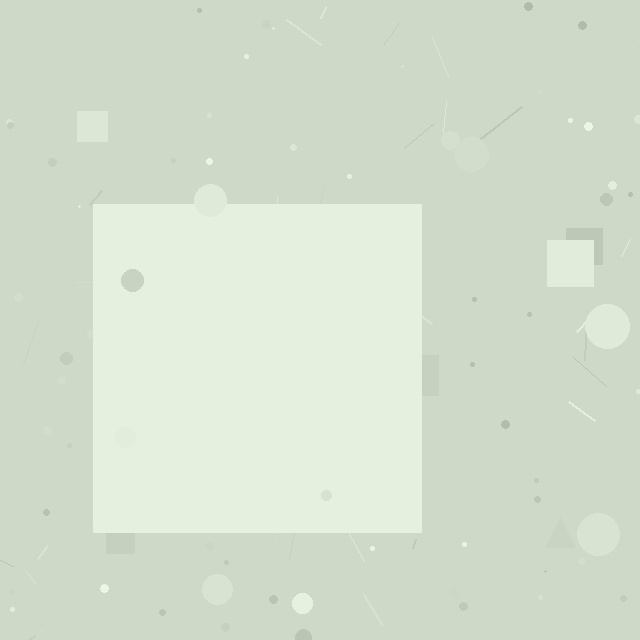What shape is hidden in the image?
A square is hidden in the image.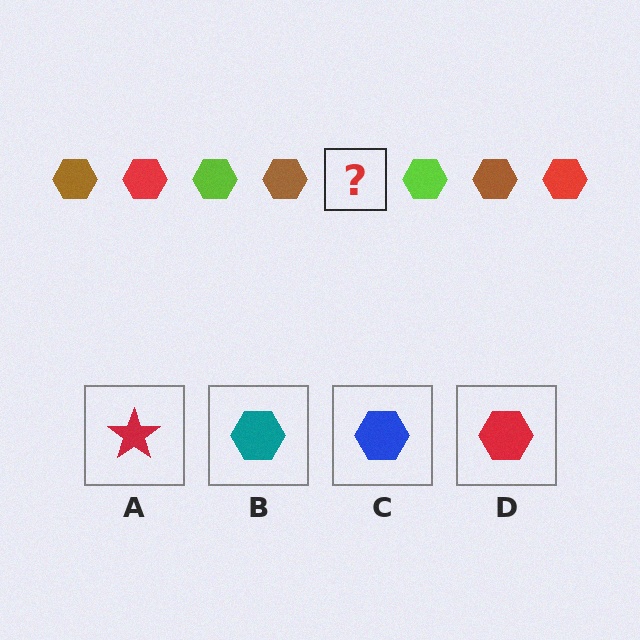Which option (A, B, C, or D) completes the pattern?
D.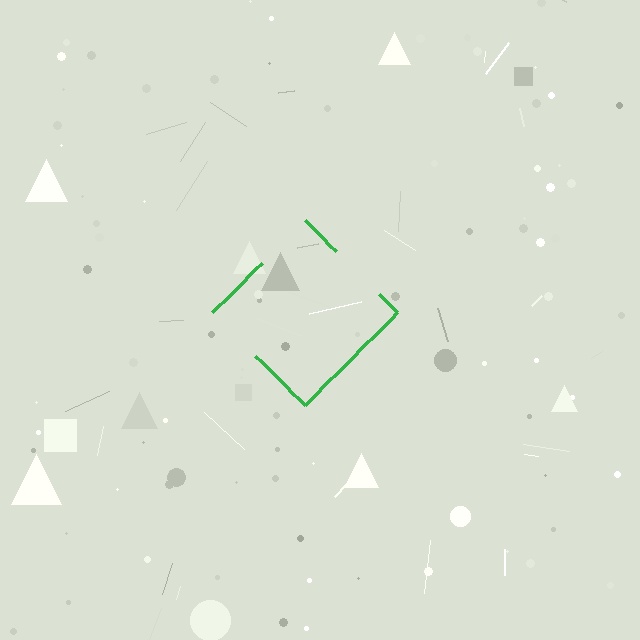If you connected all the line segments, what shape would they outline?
They would outline a diamond.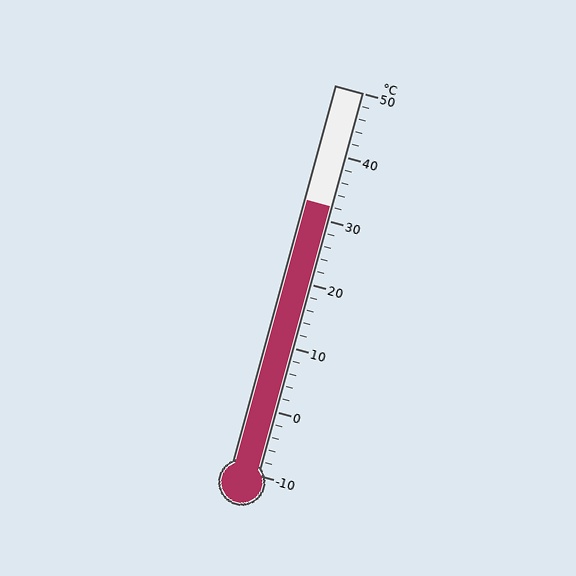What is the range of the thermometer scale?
The thermometer scale ranges from -10°C to 50°C.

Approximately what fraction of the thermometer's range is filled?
The thermometer is filled to approximately 70% of its range.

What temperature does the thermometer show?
The thermometer shows approximately 32°C.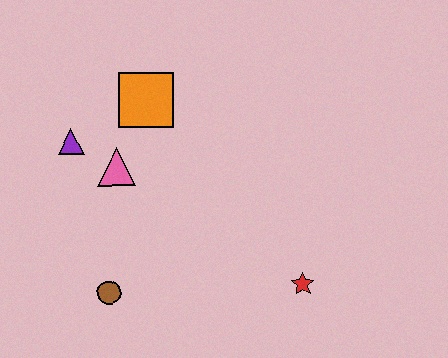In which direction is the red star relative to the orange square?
The red star is below the orange square.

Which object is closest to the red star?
The brown circle is closest to the red star.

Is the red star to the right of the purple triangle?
Yes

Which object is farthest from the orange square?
The red star is farthest from the orange square.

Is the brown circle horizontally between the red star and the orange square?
No